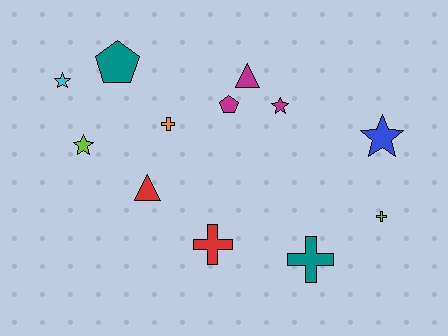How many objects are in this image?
There are 12 objects.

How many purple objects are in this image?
There are no purple objects.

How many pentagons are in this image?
There are 2 pentagons.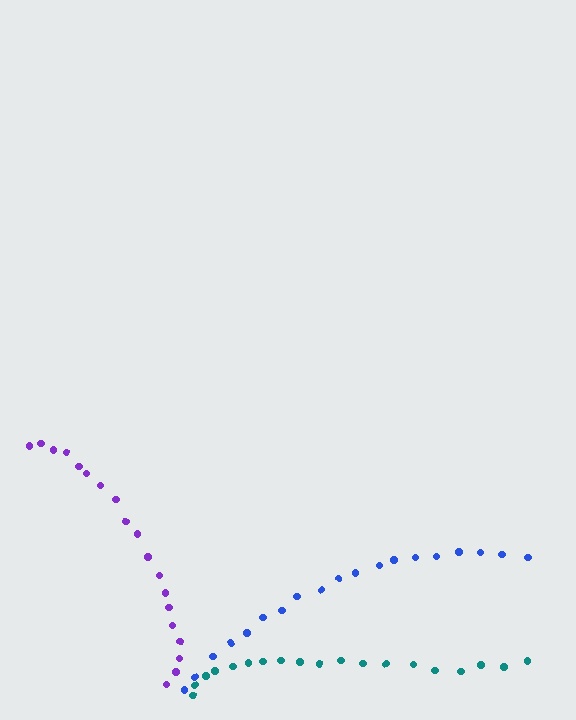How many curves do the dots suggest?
There are 3 distinct paths.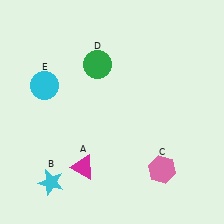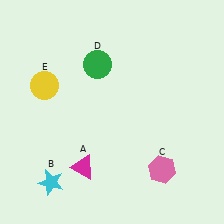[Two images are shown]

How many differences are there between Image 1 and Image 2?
There is 1 difference between the two images.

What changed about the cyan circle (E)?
In Image 1, E is cyan. In Image 2, it changed to yellow.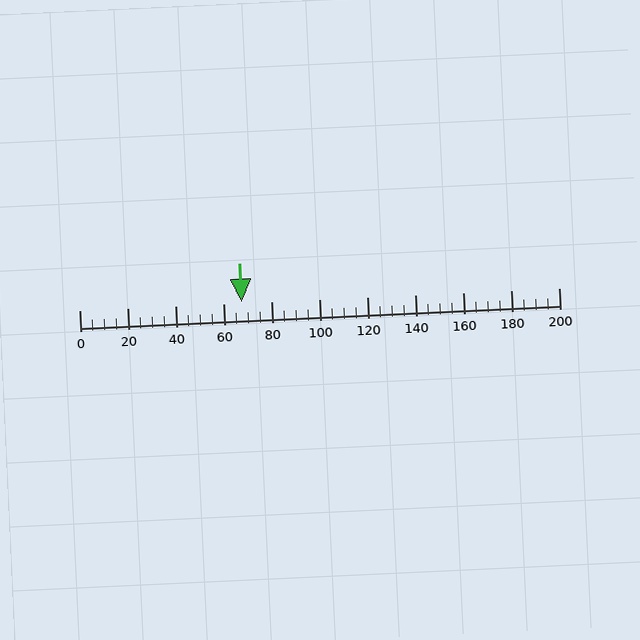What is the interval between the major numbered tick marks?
The major tick marks are spaced 20 units apart.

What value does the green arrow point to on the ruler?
The green arrow points to approximately 68.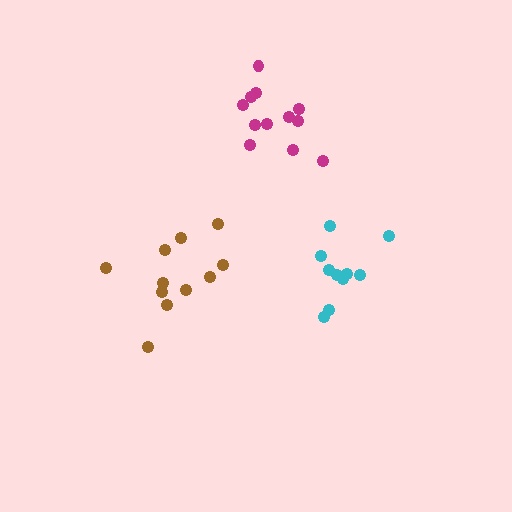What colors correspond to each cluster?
The clusters are colored: cyan, brown, magenta.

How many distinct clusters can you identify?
There are 3 distinct clusters.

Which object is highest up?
The magenta cluster is topmost.